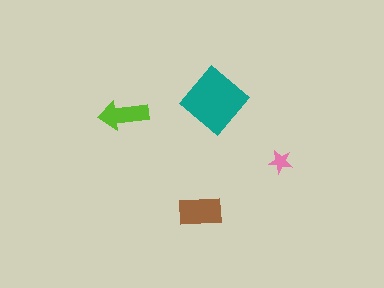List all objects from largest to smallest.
The teal diamond, the brown rectangle, the lime arrow, the pink star.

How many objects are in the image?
There are 4 objects in the image.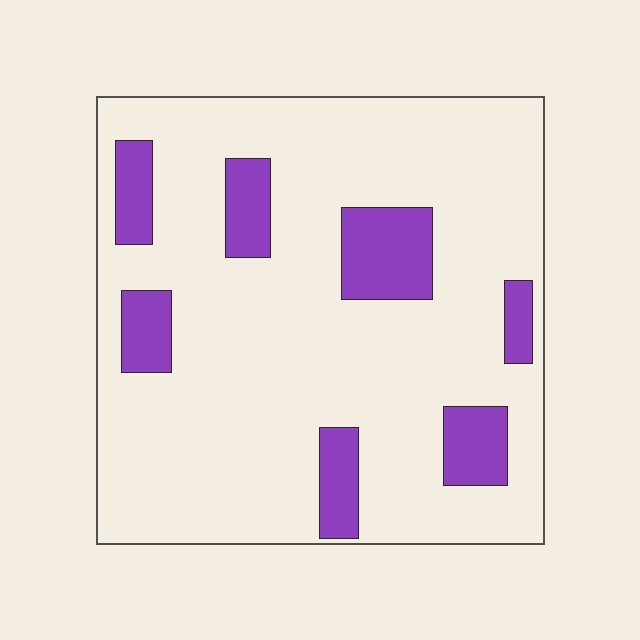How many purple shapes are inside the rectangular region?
7.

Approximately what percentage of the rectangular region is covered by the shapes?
Approximately 15%.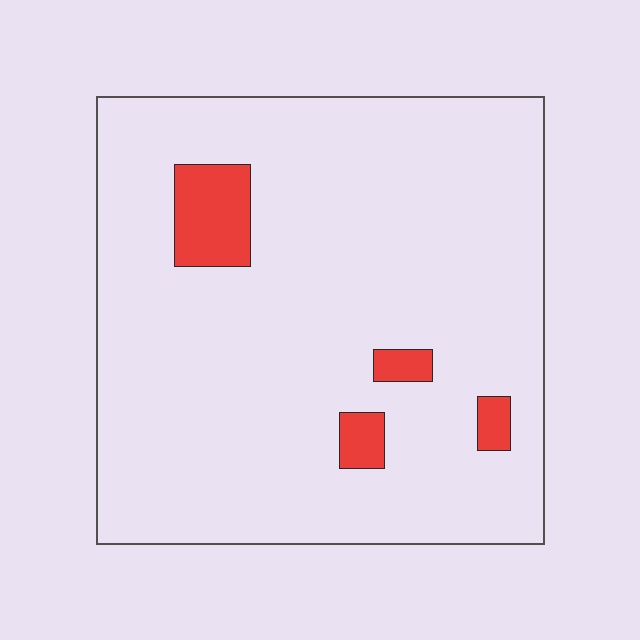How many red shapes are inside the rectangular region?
4.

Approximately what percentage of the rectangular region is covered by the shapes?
Approximately 5%.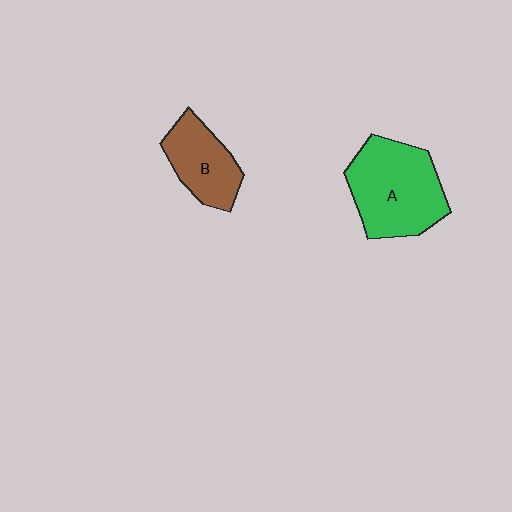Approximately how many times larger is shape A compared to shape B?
Approximately 1.6 times.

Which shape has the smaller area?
Shape B (brown).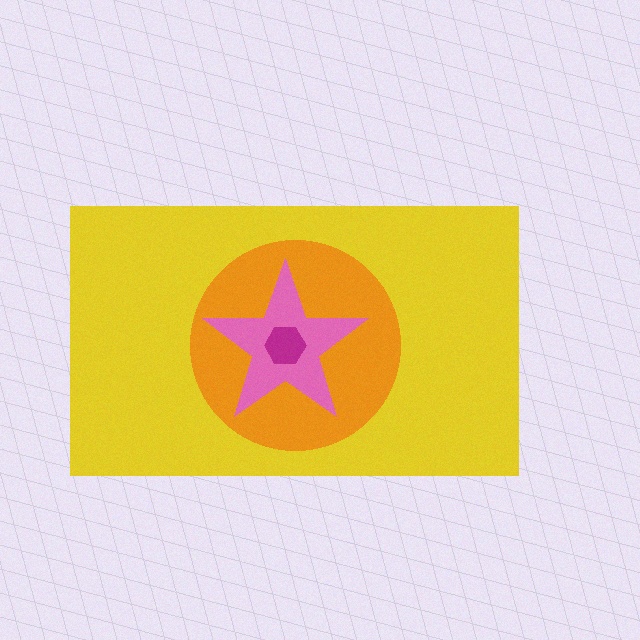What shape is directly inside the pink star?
The magenta hexagon.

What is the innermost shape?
The magenta hexagon.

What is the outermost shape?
The yellow rectangle.